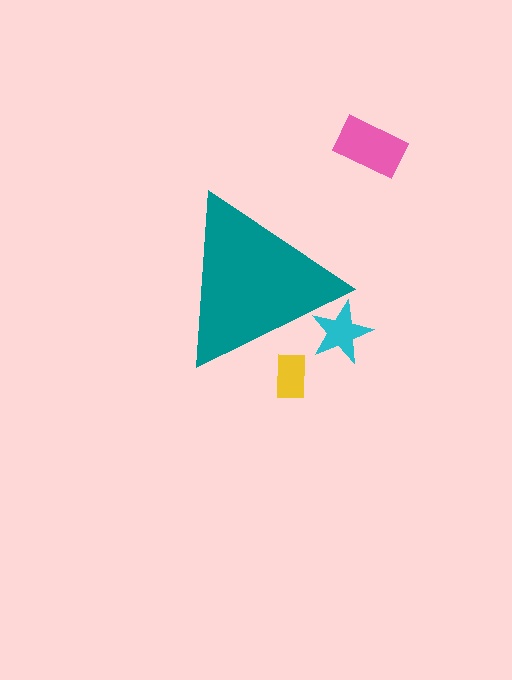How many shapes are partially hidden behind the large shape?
2 shapes are partially hidden.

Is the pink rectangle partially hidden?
No, the pink rectangle is fully visible.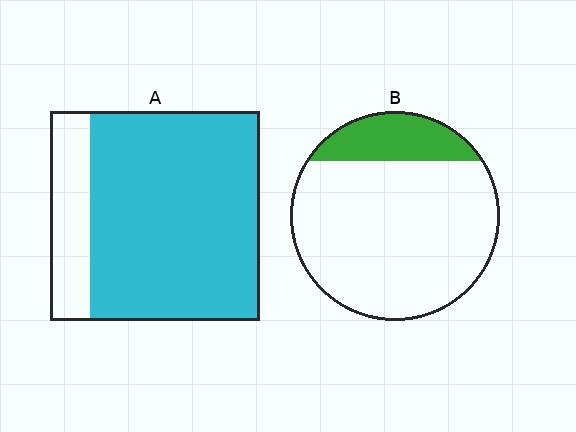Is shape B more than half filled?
No.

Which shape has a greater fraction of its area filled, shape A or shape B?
Shape A.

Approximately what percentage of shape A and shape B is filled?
A is approximately 80% and B is approximately 20%.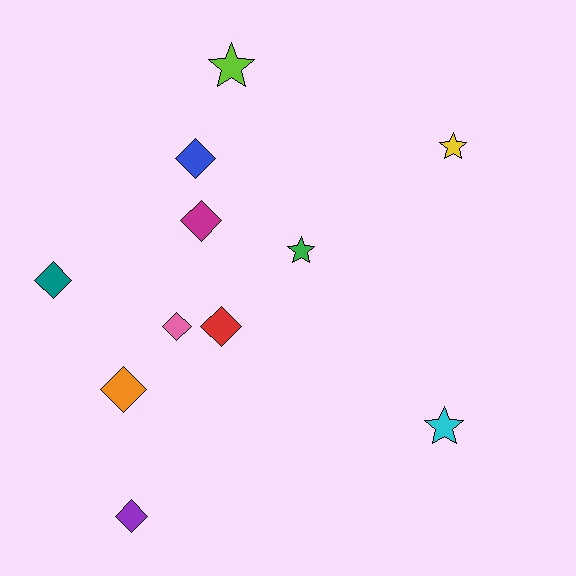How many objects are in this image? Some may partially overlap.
There are 11 objects.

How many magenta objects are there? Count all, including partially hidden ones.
There is 1 magenta object.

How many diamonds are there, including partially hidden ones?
There are 7 diamonds.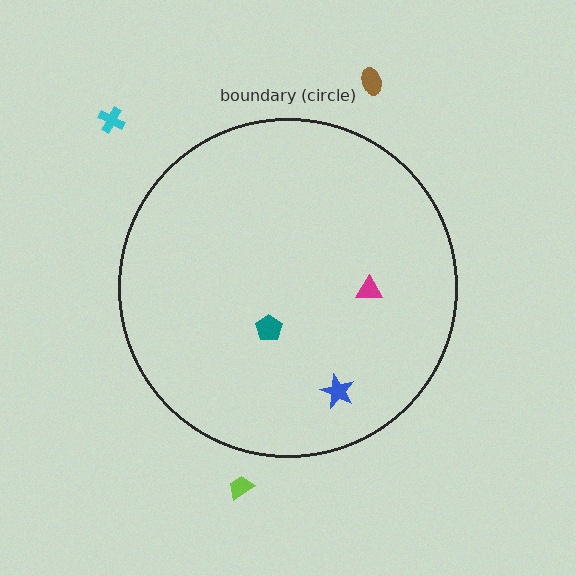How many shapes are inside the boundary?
3 inside, 3 outside.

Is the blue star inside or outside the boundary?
Inside.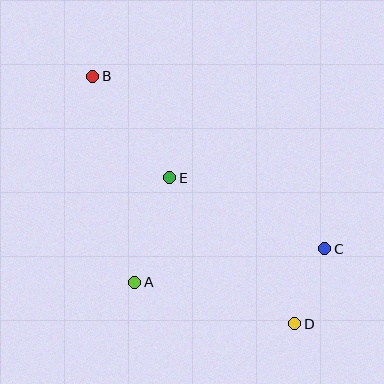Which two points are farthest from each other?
Points B and D are farthest from each other.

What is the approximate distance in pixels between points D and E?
The distance between D and E is approximately 192 pixels.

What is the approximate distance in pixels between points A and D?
The distance between A and D is approximately 165 pixels.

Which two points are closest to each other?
Points C and D are closest to each other.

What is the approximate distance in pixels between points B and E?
The distance between B and E is approximately 128 pixels.